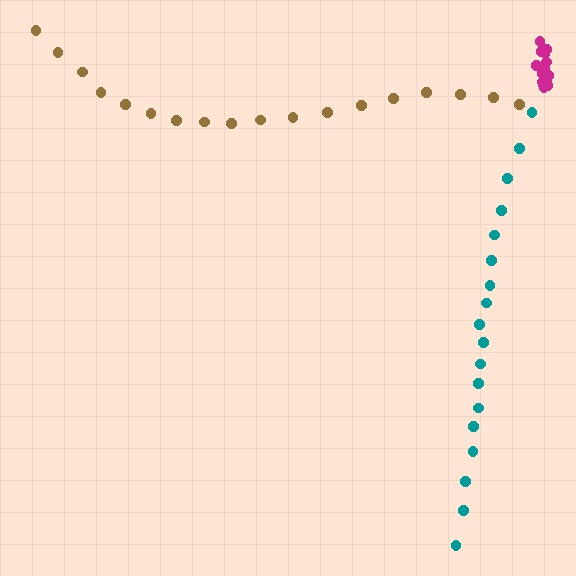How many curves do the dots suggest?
There are 3 distinct paths.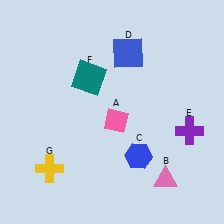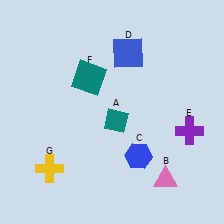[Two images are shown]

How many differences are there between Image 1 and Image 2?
There is 1 difference between the two images.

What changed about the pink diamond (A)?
In Image 1, A is pink. In Image 2, it changed to teal.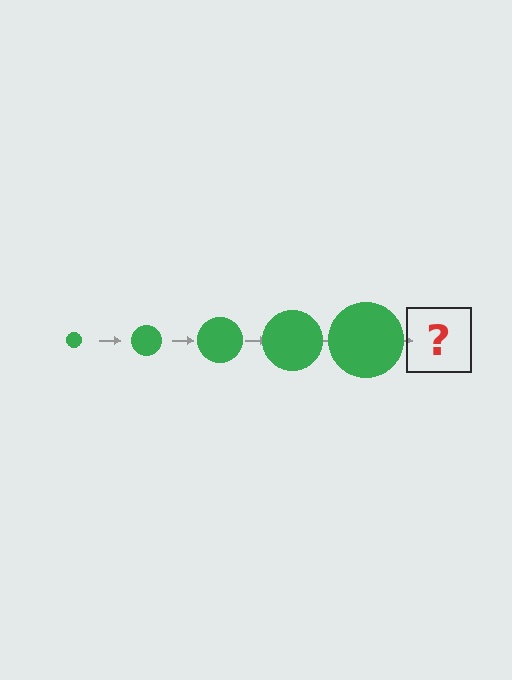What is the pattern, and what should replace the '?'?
The pattern is that the circle gets progressively larger each step. The '?' should be a green circle, larger than the previous one.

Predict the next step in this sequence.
The next step is a green circle, larger than the previous one.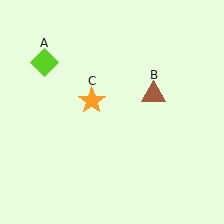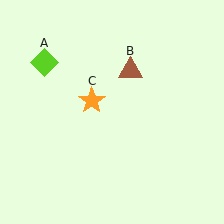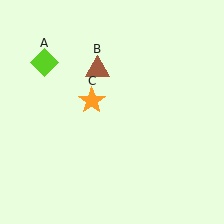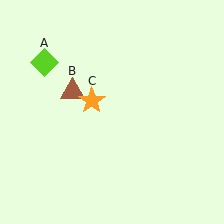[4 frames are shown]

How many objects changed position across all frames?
1 object changed position: brown triangle (object B).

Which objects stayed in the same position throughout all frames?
Lime diamond (object A) and orange star (object C) remained stationary.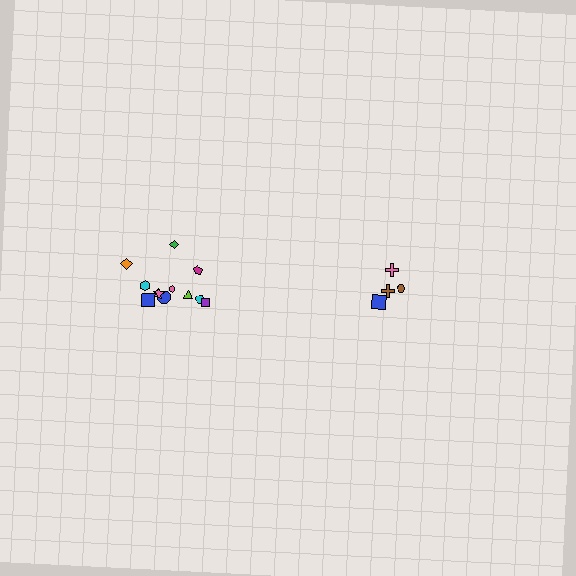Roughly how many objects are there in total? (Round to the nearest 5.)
Roughly 15 objects in total.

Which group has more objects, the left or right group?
The left group.